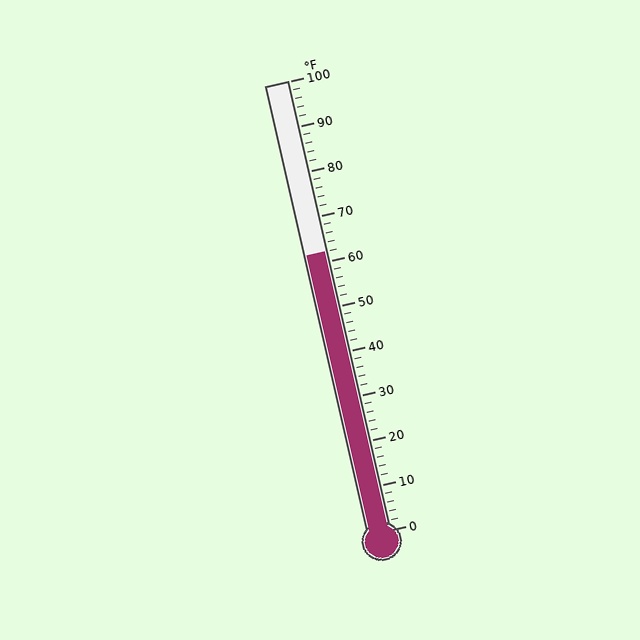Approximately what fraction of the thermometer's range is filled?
The thermometer is filled to approximately 60% of its range.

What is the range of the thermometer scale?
The thermometer scale ranges from 0°F to 100°F.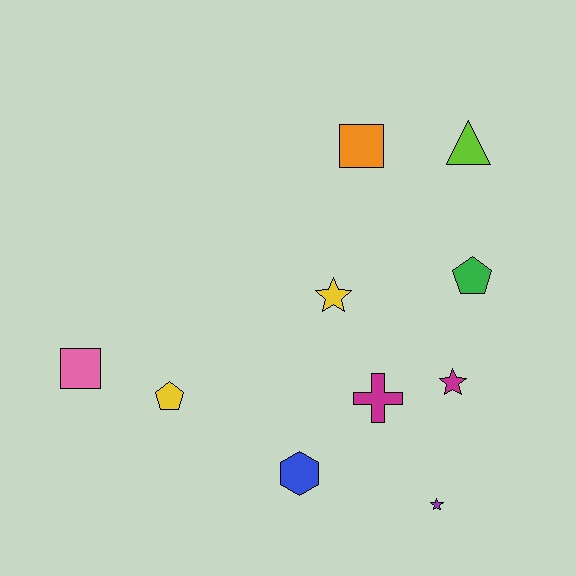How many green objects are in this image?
There is 1 green object.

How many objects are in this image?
There are 10 objects.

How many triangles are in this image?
There is 1 triangle.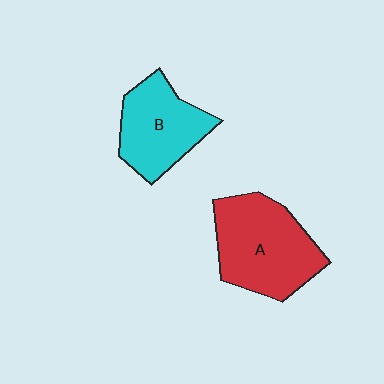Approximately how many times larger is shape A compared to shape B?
Approximately 1.3 times.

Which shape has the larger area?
Shape A (red).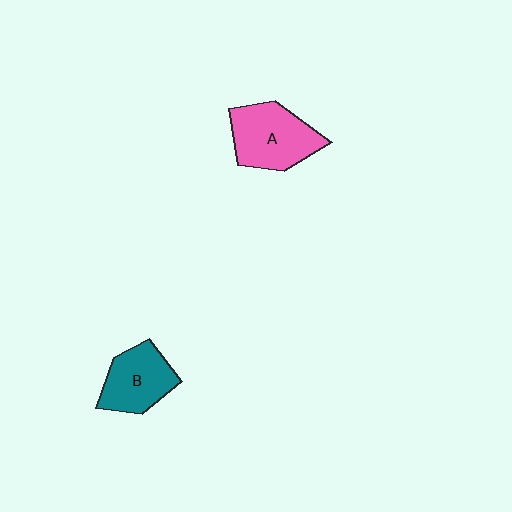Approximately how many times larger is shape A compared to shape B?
Approximately 1.2 times.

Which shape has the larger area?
Shape A (pink).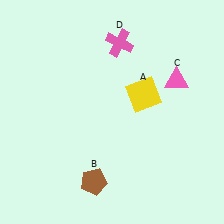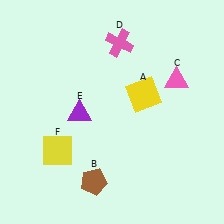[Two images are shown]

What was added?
A purple triangle (E), a yellow square (F) were added in Image 2.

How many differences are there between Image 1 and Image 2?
There are 2 differences between the two images.